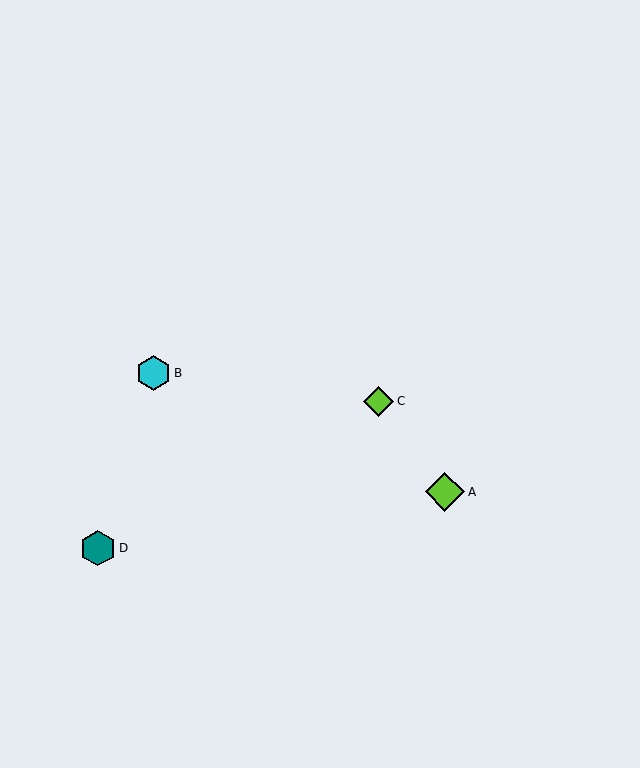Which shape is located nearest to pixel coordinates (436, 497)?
The lime diamond (labeled A) at (445, 492) is nearest to that location.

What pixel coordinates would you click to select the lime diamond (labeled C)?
Click at (379, 401) to select the lime diamond C.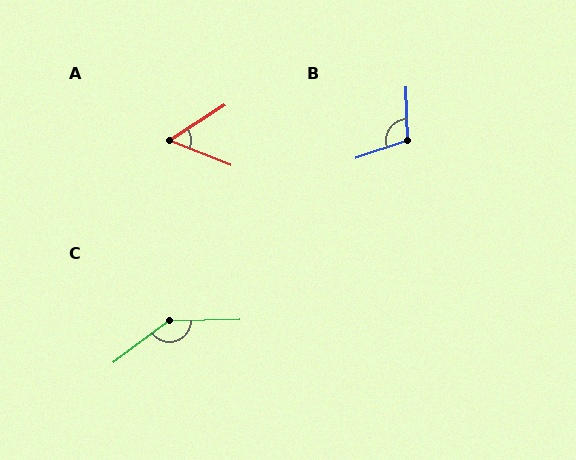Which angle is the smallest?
A, at approximately 54 degrees.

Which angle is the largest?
C, at approximately 144 degrees.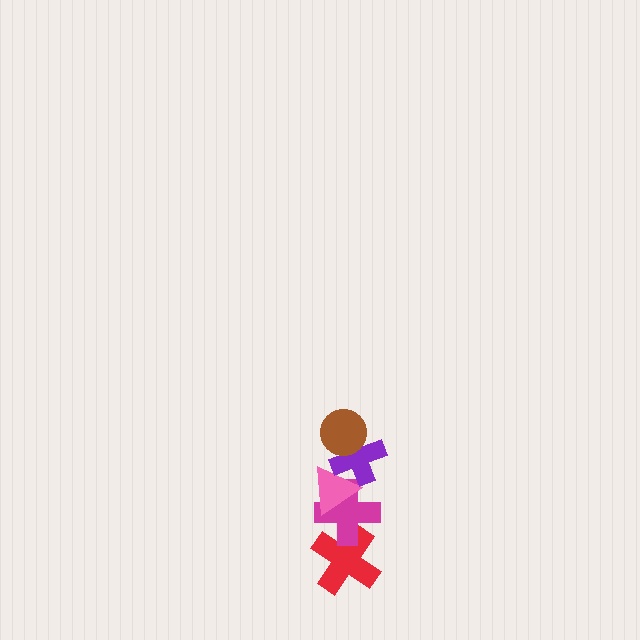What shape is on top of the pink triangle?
The purple cross is on top of the pink triangle.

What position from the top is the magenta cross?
The magenta cross is 4th from the top.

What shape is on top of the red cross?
The magenta cross is on top of the red cross.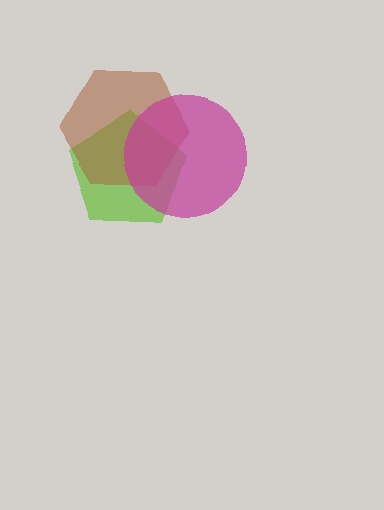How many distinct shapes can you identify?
There are 3 distinct shapes: a lime pentagon, a brown hexagon, a magenta circle.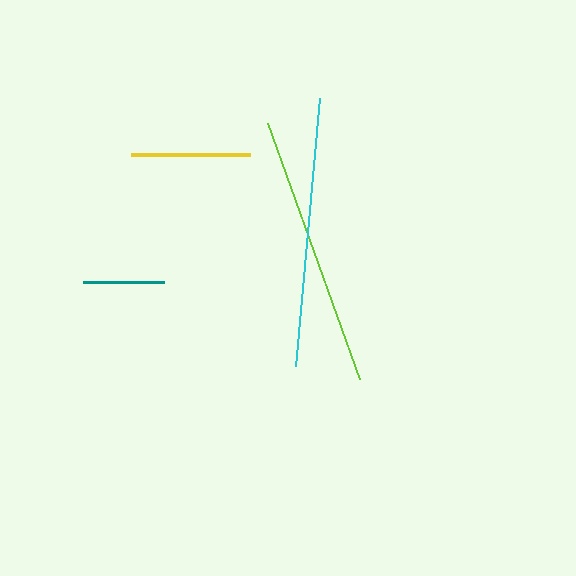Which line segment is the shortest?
The teal line is the shortest at approximately 81 pixels.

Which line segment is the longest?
The lime line is the longest at approximately 272 pixels.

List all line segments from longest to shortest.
From longest to shortest: lime, cyan, yellow, teal.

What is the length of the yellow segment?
The yellow segment is approximately 119 pixels long.